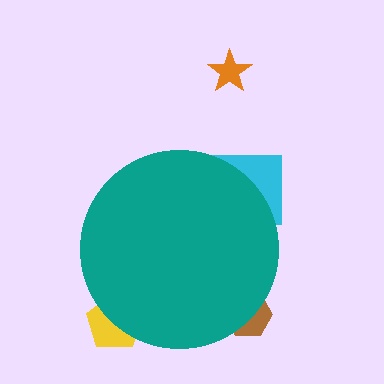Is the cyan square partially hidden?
Yes, the cyan square is partially hidden behind the teal circle.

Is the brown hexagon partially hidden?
Yes, the brown hexagon is partially hidden behind the teal circle.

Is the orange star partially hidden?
No, the orange star is fully visible.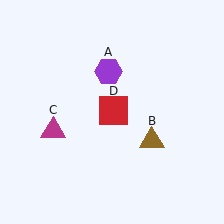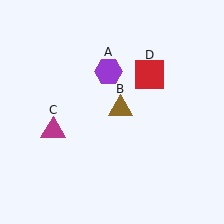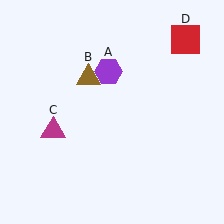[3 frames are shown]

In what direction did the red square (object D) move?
The red square (object D) moved up and to the right.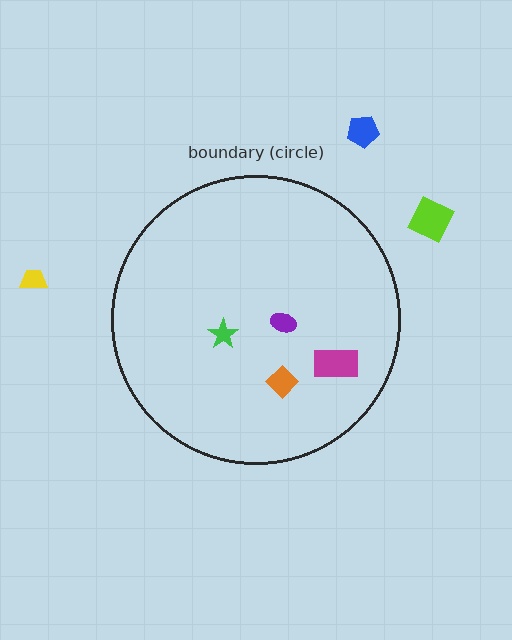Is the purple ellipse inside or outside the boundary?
Inside.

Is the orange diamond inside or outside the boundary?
Inside.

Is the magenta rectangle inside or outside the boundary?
Inside.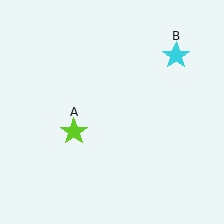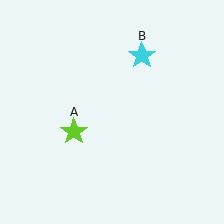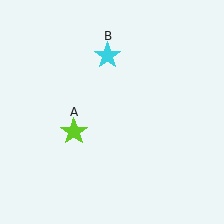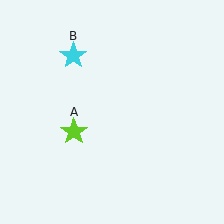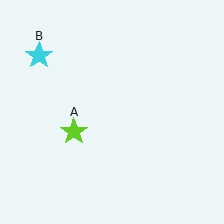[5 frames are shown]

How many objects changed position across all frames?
1 object changed position: cyan star (object B).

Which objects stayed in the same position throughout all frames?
Lime star (object A) remained stationary.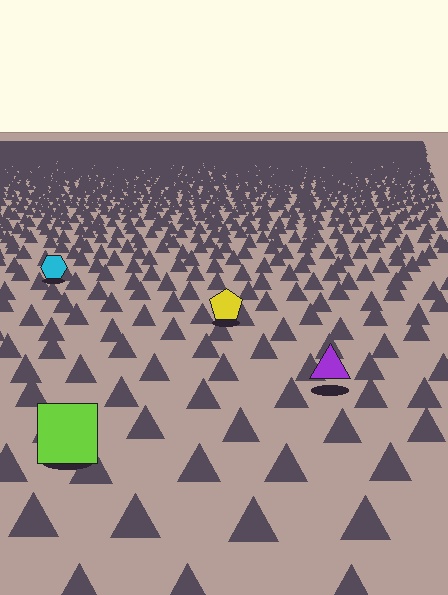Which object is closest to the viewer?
The lime square is closest. The texture marks near it are larger and more spread out.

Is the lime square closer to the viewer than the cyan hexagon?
Yes. The lime square is closer — you can tell from the texture gradient: the ground texture is coarser near it.